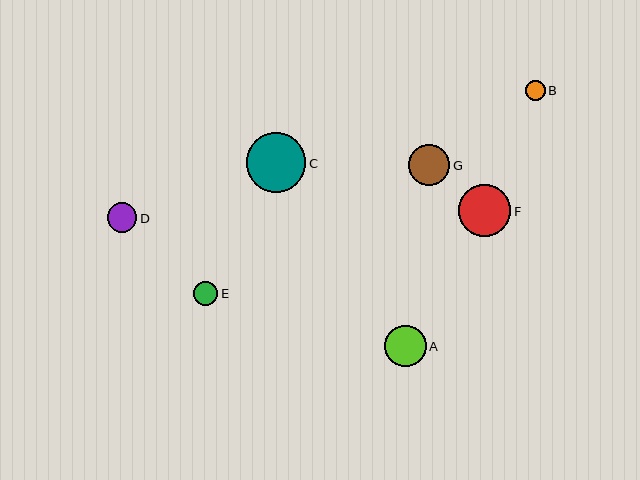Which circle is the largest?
Circle C is the largest with a size of approximately 59 pixels.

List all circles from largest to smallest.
From largest to smallest: C, F, G, A, D, E, B.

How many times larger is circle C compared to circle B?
Circle C is approximately 3.0 times the size of circle B.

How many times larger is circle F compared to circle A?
Circle F is approximately 1.3 times the size of circle A.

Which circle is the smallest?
Circle B is the smallest with a size of approximately 20 pixels.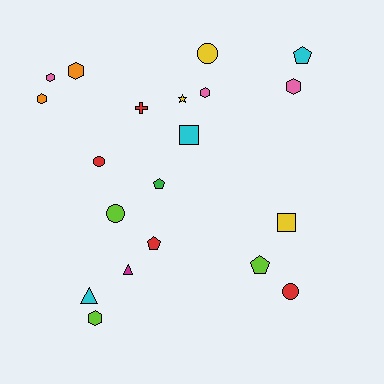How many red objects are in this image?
There are 4 red objects.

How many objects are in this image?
There are 20 objects.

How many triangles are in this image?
There are 2 triangles.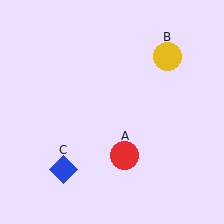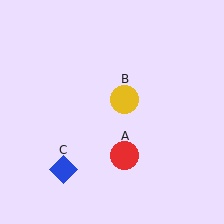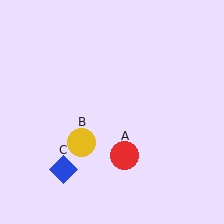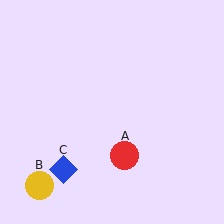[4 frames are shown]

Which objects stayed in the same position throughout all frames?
Red circle (object A) and blue diamond (object C) remained stationary.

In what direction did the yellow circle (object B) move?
The yellow circle (object B) moved down and to the left.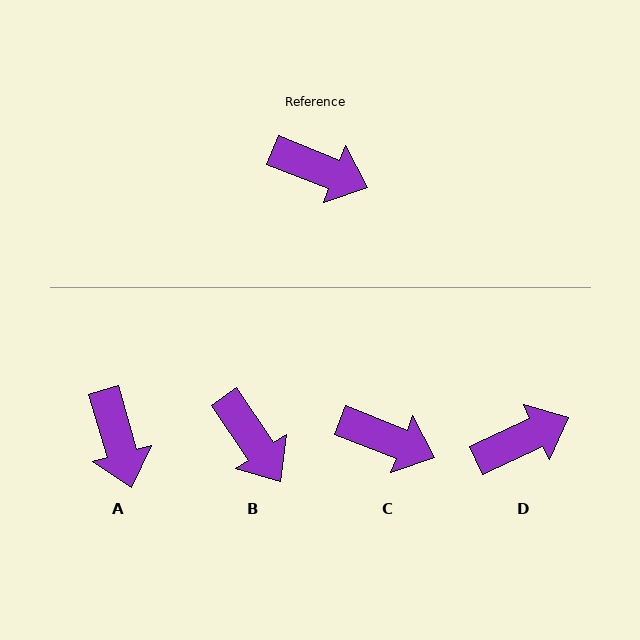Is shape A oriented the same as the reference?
No, it is off by about 52 degrees.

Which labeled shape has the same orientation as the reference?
C.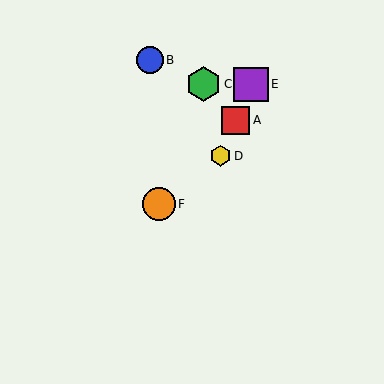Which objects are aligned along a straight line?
Objects A, D, E are aligned along a straight line.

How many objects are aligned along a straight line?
3 objects (A, D, E) are aligned along a straight line.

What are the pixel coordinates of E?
Object E is at (251, 84).